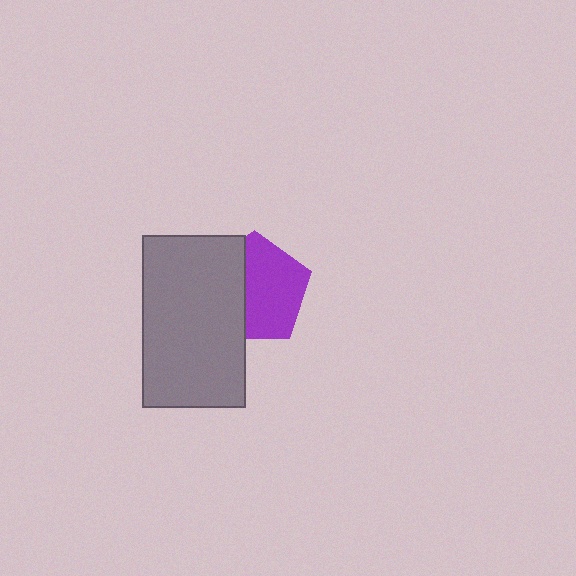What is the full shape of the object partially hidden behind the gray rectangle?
The partially hidden object is a purple pentagon.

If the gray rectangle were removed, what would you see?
You would see the complete purple pentagon.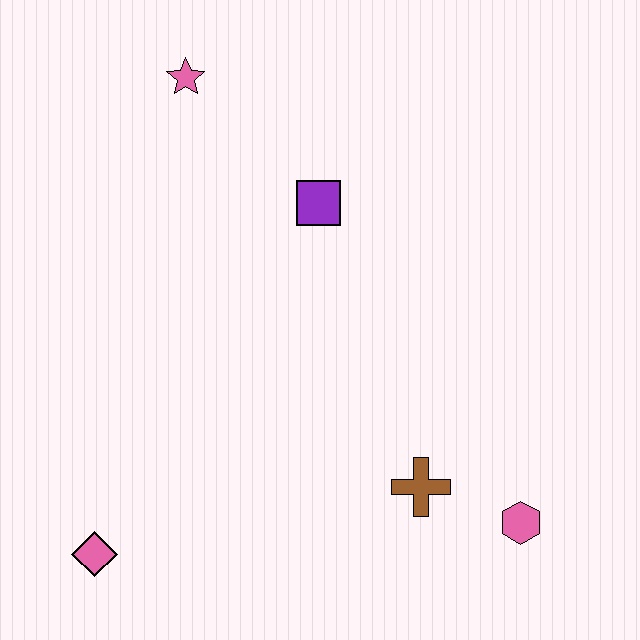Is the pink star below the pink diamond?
No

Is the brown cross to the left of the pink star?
No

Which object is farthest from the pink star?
The pink hexagon is farthest from the pink star.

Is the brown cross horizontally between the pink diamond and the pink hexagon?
Yes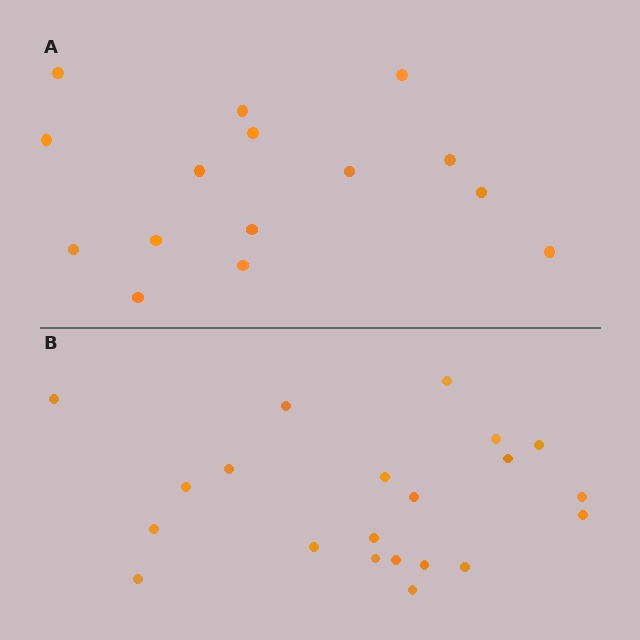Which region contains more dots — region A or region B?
Region B (the bottom region) has more dots.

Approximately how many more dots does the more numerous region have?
Region B has about 6 more dots than region A.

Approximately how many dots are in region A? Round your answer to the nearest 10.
About 20 dots. (The exact count is 15, which rounds to 20.)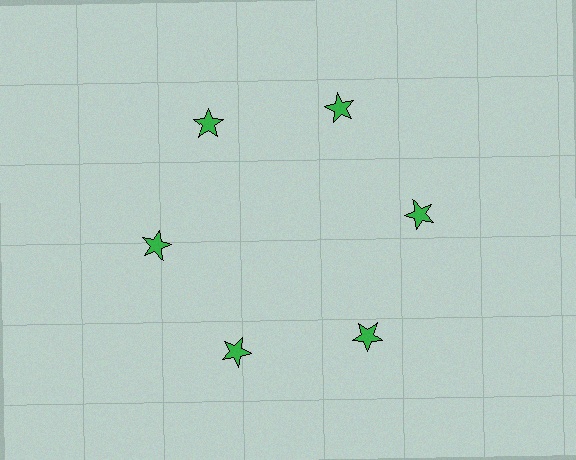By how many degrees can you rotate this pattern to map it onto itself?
The pattern maps onto itself every 60 degrees of rotation.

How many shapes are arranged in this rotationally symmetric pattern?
There are 6 shapes, arranged in 6 groups of 1.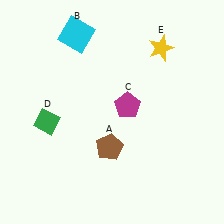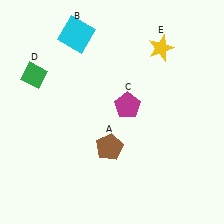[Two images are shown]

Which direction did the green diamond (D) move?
The green diamond (D) moved up.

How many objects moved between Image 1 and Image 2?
1 object moved between the two images.